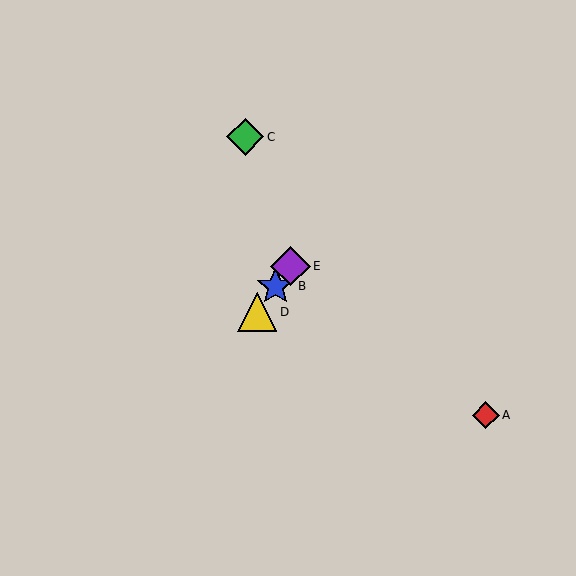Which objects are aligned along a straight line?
Objects B, D, E are aligned along a straight line.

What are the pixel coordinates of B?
Object B is at (276, 286).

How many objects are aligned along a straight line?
3 objects (B, D, E) are aligned along a straight line.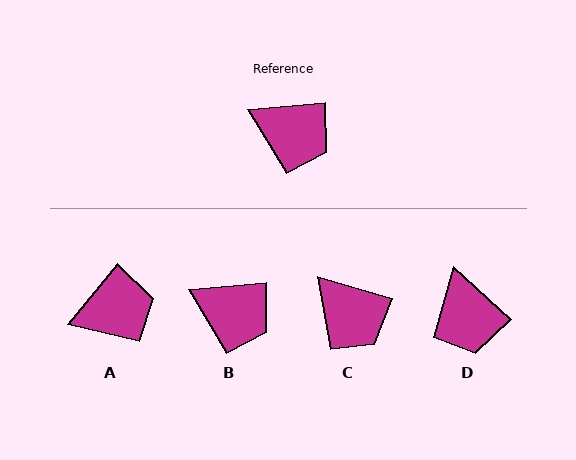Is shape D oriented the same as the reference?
No, it is off by about 47 degrees.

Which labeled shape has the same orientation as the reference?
B.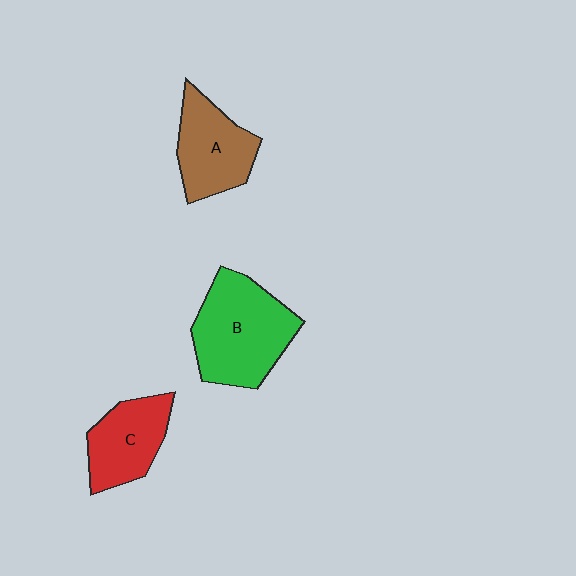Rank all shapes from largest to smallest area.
From largest to smallest: B (green), A (brown), C (red).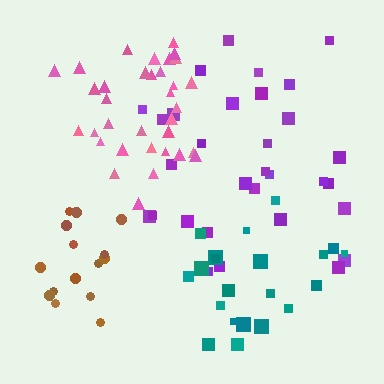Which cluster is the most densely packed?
Pink.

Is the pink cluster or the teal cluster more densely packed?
Pink.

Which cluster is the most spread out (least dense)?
Teal.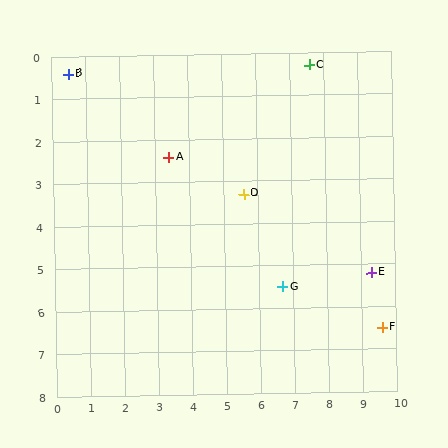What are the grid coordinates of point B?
Point B is at approximately (0.5, 0.4).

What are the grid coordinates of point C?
Point C is at approximately (7.6, 0.3).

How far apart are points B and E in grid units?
Points B and E are about 10.0 grid units apart.